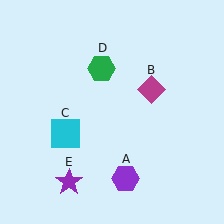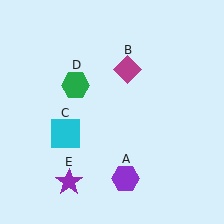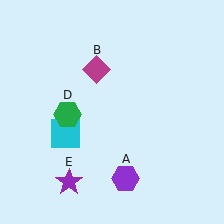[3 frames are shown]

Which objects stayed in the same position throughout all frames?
Purple hexagon (object A) and cyan square (object C) and purple star (object E) remained stationary.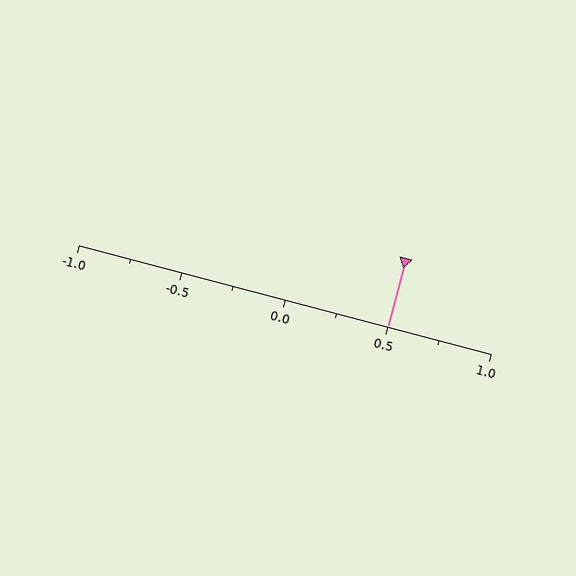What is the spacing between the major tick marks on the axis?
The major ticks are spaced 0.5 apart.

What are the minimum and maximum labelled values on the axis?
The axis runs from -1.0 to 1.0.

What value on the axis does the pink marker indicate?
The marker indicates approximately 0.5.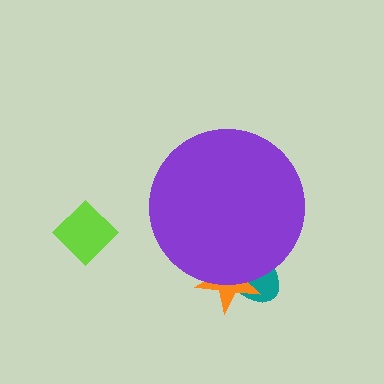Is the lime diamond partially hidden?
No, the lime diamond is fully visible.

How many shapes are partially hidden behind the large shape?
2 shapes are partially hidden.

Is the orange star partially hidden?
Yes, the orange star is partially hidden behind the purple circle.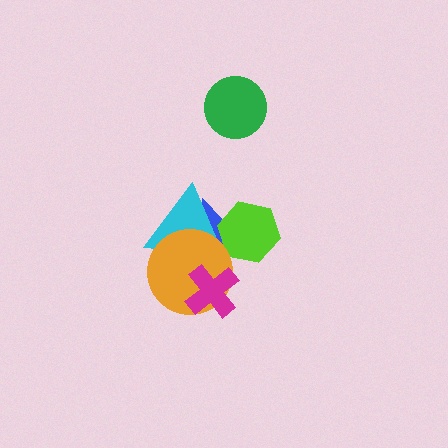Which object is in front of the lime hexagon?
The cyan triangle is in front of the lime hexagon.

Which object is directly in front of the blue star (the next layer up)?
The lime hexagon is directly in front of the blue star.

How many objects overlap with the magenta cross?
3 objects overlap with the magenta cross.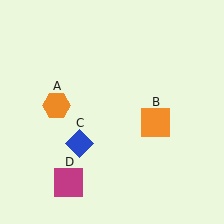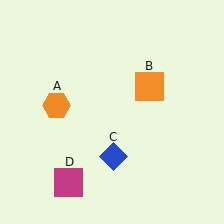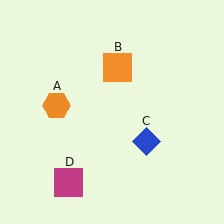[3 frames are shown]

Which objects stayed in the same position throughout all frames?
Orange hexagon (object A) and magenta square (object D) remained stationary.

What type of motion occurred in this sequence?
The orange square (object B), blue diamond (object C) rotated counterclockwise around the center of the scene.